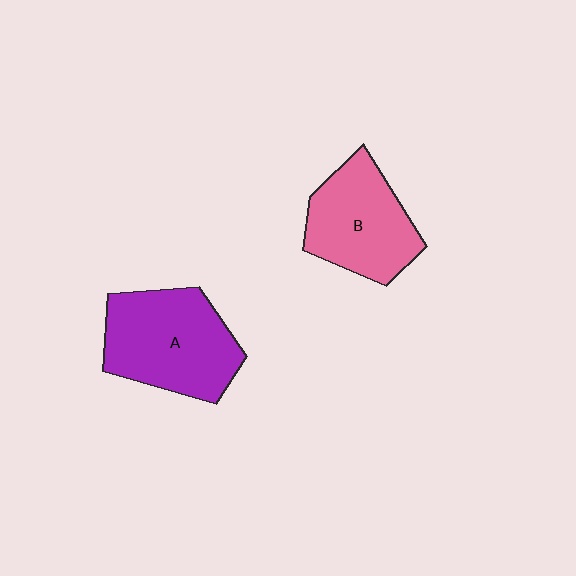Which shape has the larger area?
Shape A (purple).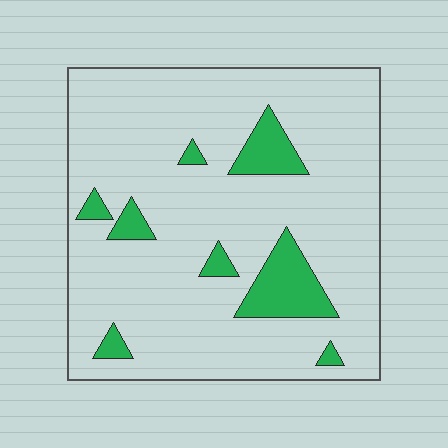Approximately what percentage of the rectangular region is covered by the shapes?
Approximately 10%.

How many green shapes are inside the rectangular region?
8.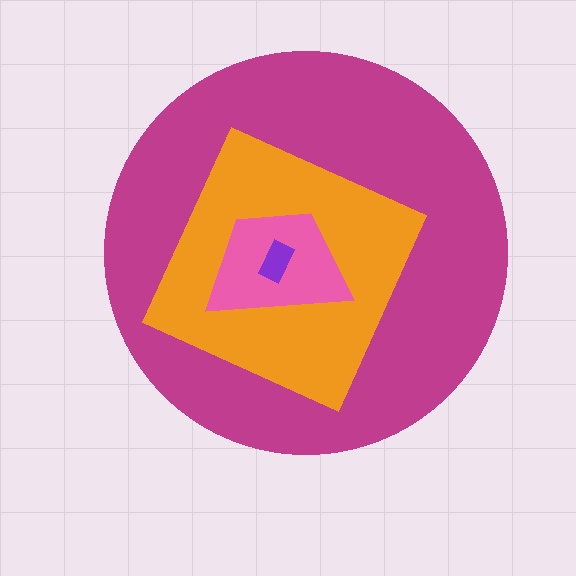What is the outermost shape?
The magenta circle.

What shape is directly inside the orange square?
The pink trapezoid.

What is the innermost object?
The purple rectangle.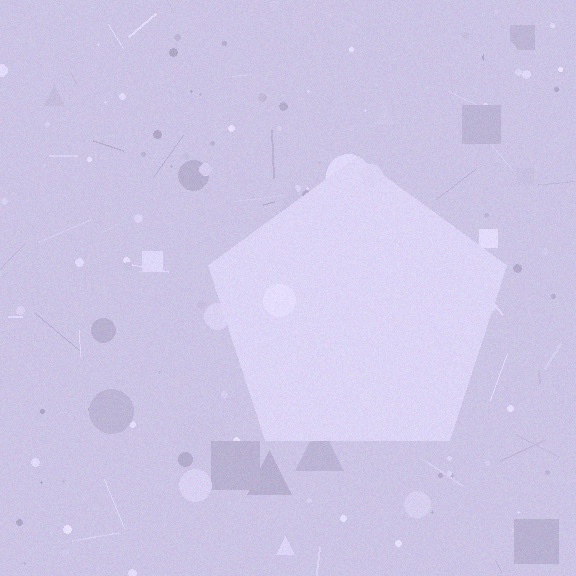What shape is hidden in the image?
A pentagon is hidden in the image.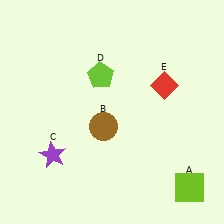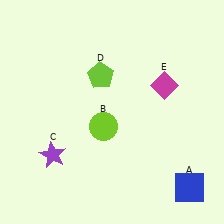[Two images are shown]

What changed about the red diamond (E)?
In Image 1, E is red. In Image 2, it changed to magenta.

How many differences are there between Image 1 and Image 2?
There are 3 differences between the two images.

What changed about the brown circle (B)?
In Image 1, B is brown. In Image 2, it changed to lime.